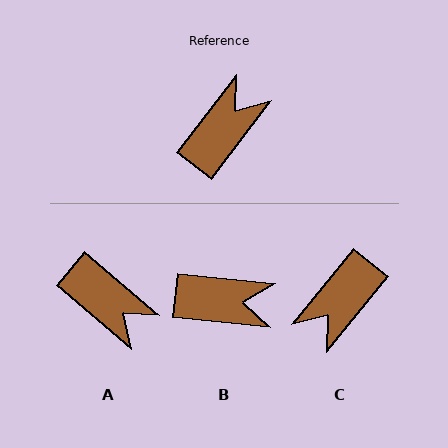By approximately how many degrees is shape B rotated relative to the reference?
Approximately 58 degrees clockwise.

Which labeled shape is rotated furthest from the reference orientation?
C, about 178 degrees away.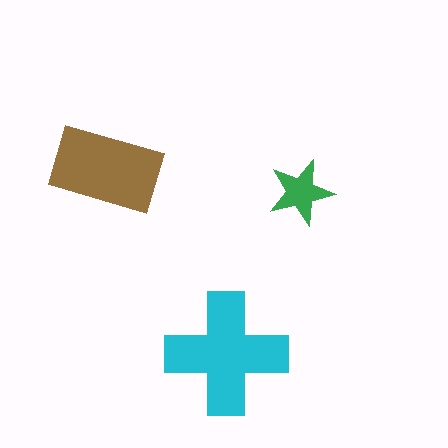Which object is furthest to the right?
The green star is rightmost.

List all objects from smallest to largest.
The green star, the brown rectangle, the cyan cross.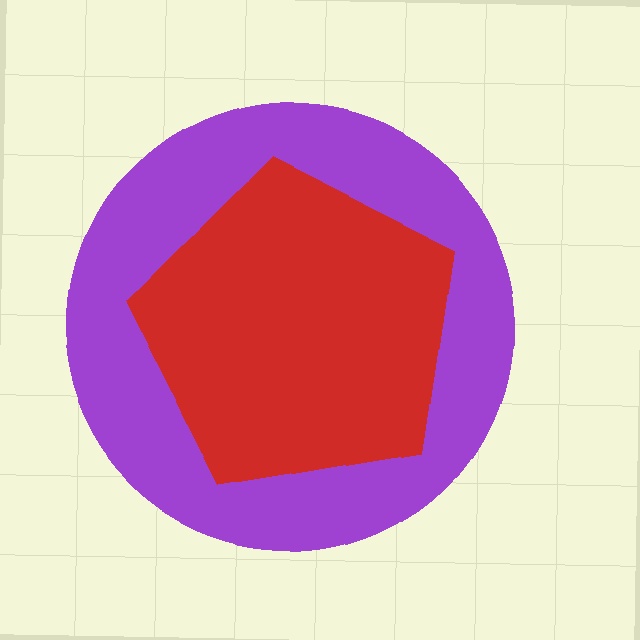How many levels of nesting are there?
2.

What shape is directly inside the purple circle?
The red pentagon.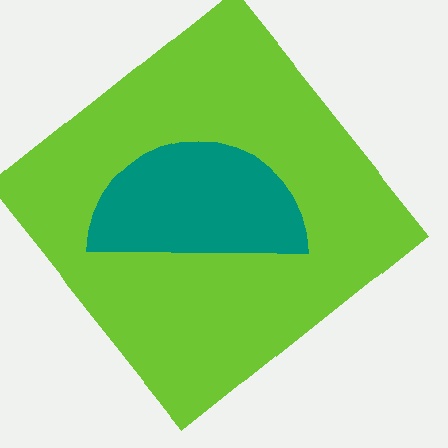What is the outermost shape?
The lime diamond.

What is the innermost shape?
The teal semicircle.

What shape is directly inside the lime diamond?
The teal semicircle.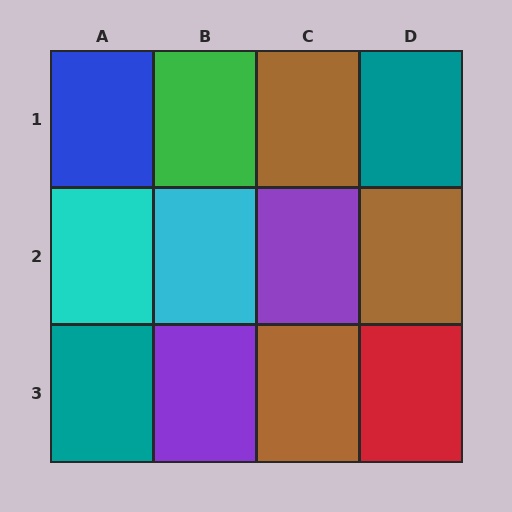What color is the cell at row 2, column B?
Cyan.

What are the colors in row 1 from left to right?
Blue, green, brown, teal.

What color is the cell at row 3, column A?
Teal.